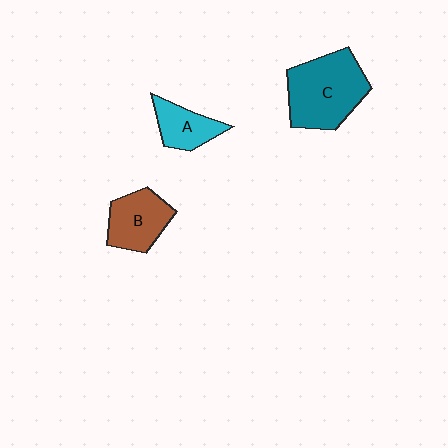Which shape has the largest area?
Shape C (teal).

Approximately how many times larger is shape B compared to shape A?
Approximately 1.3 times.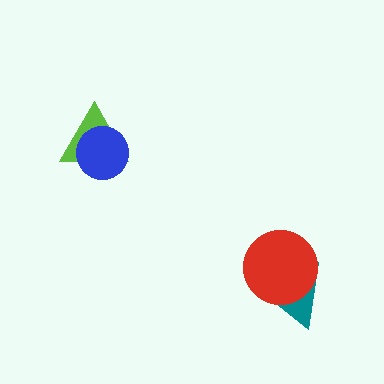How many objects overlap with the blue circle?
1 object overlaps with the blue circle.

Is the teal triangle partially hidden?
Yes, it is partially covered by another shape.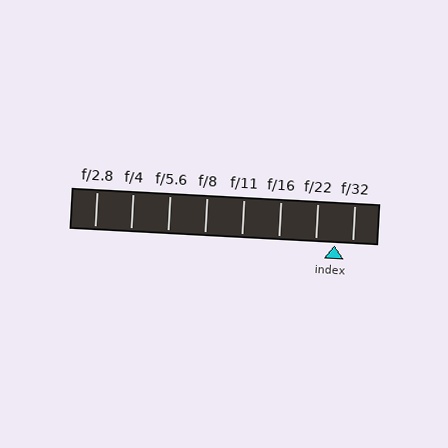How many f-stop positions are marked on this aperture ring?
There are 8 f-stop positions marked.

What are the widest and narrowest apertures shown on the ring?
The widest aperture shown is f/2.8 and the narrowest is f/32.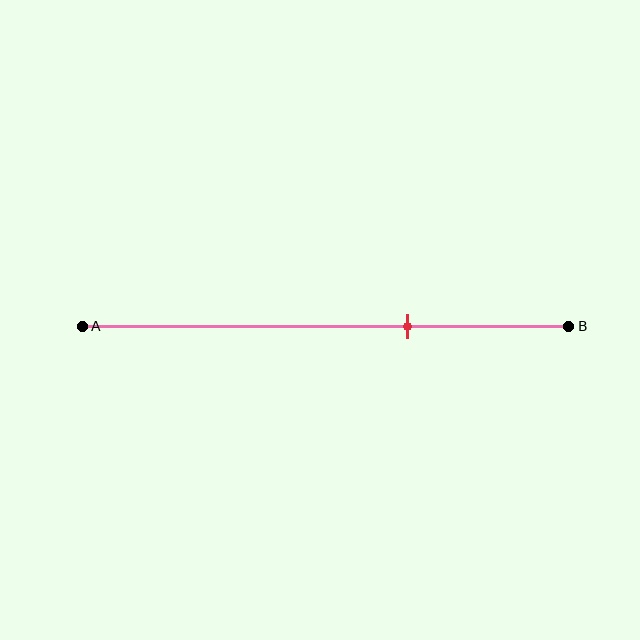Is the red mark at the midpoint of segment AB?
No, the mark is at about 65% from A, not at the 50% midpoint.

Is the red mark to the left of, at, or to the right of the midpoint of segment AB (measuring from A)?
The red mark is to the right of the midpoint of segment AB.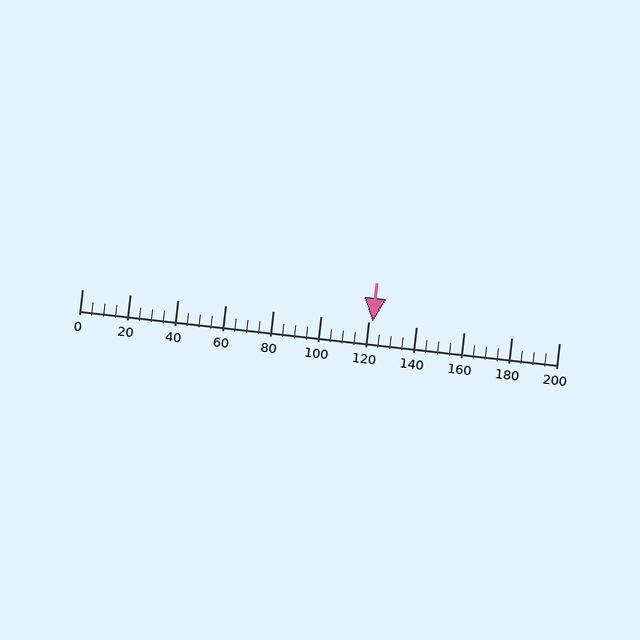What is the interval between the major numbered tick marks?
The major tick marks are spaced 20 units apart.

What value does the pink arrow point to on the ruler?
The pink arrow points to approximately 122.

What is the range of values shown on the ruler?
The ruler shows values from 0 to 200.